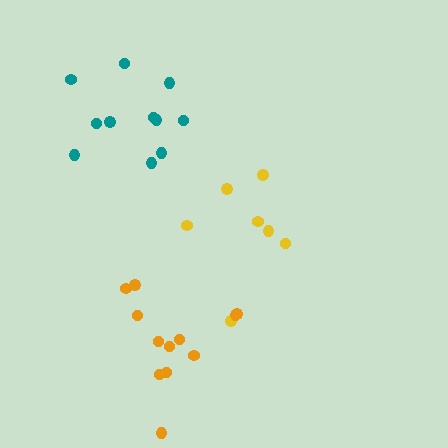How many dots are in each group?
Group 1: 7 dots, Group 2: 11 dots, Group 3: 12 dots (30 total).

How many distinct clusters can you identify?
There are 3 distinct clusters.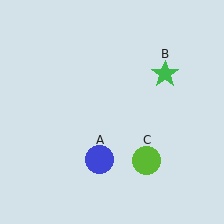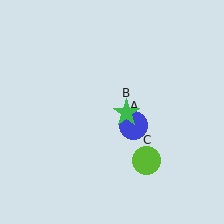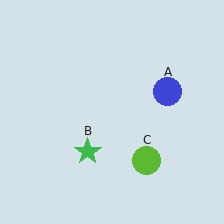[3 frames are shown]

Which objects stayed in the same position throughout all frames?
Lime circle (object C) remained stationary.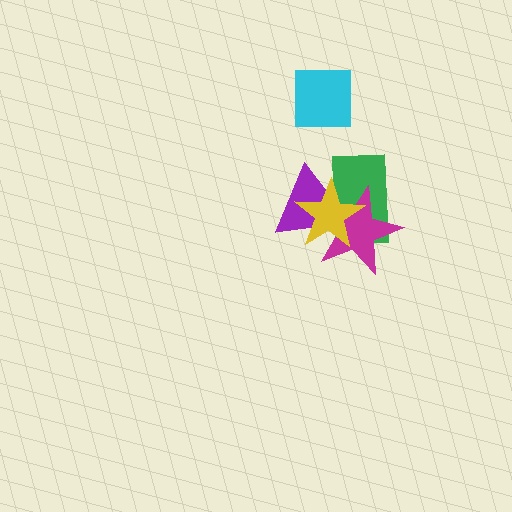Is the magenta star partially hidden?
Yes, it is partially covered by another shape.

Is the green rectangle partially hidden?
Yes, it is partially covered by another shape.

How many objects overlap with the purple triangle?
3 objects overlap with the purple triangle.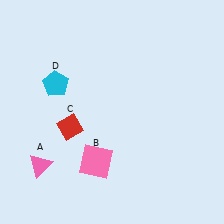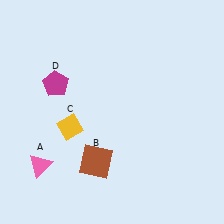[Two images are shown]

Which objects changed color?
B changed from pink to brown. C changed from red to yellow. D changed from cyan to magenta.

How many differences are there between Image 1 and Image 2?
There are 3 differences between the two images.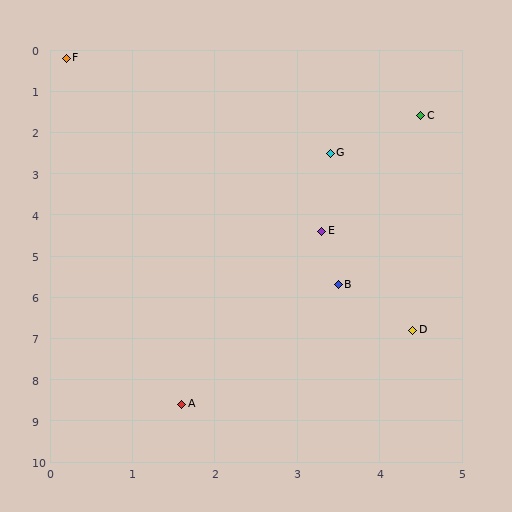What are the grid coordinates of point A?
Point A is at approximately (1.6, 8.6).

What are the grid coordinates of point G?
Point G is at approximately (3.4, 2.5).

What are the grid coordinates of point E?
Point E is at approximately (3.3, 4.4).